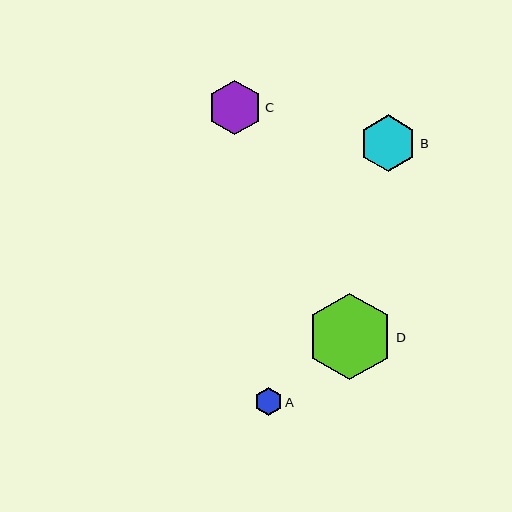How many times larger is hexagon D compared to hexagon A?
Hexagon D is approximately 3.2 times the size of hexagon A.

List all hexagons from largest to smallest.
From largest to smallest: D, B, C, A.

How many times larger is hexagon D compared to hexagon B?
Hexagon D is approximately 1.5 times the size of hexagon B.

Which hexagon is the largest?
Hexagon D is the largest with a size of approximately 87 pixels.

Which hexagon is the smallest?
Hexagon A is the smallest with a size of approximately 27 pixels.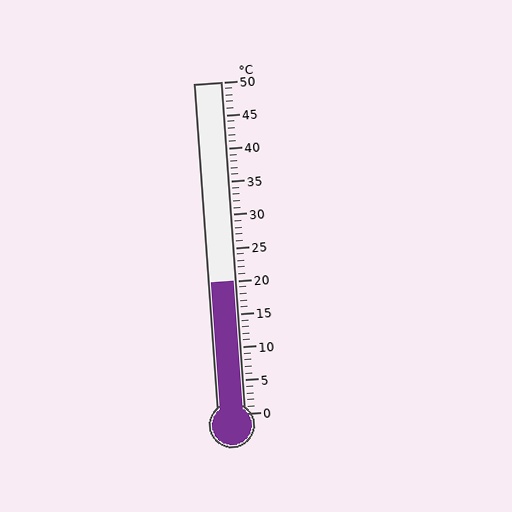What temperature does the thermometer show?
The thermometer shows approximately 20°C.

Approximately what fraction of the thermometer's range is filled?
The thermometer is filled to approximately 40% of its range.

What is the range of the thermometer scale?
The thermometer scale ranges from 0°C to 50°C.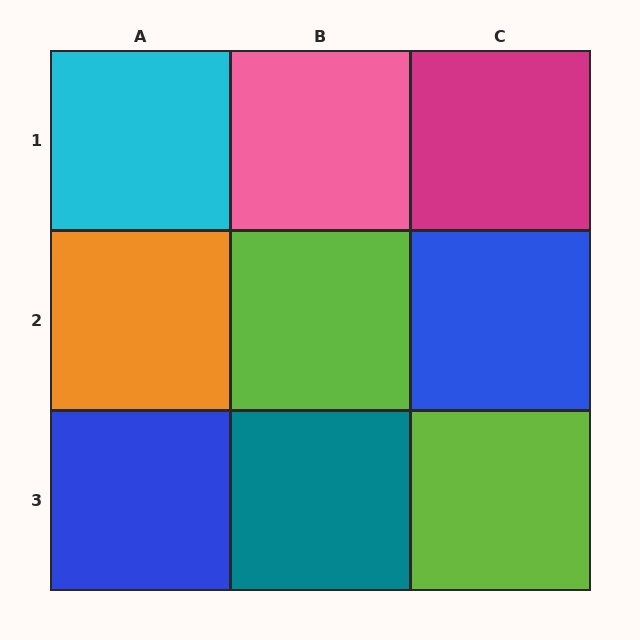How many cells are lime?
2 cells are lime.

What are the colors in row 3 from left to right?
Blue, teal, lime.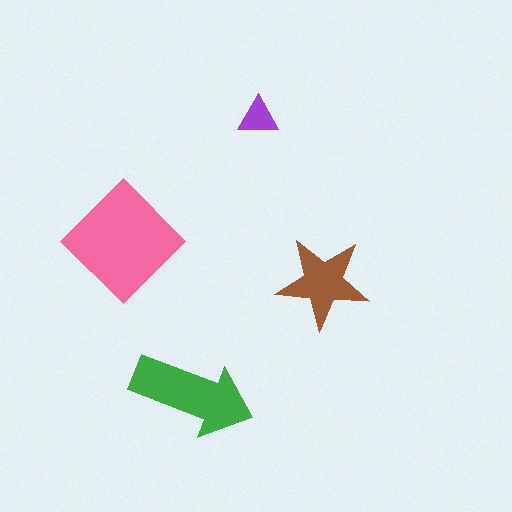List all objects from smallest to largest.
The purple triangle, the brown star, the green arrow, the pink diamond.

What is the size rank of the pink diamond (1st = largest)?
1st.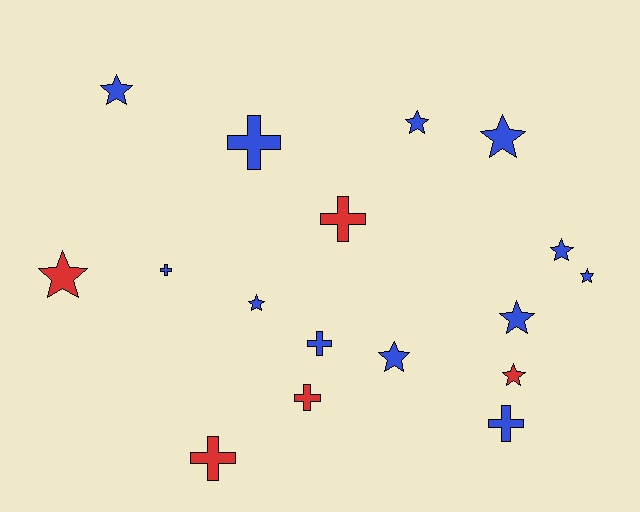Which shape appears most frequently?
Star, with 10 objects.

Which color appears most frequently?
Blue, with 12 objects.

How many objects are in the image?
There are 17 objects.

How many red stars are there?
There are 2 red stars.